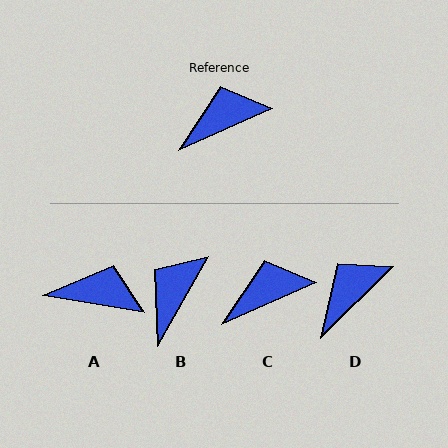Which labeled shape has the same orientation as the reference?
C.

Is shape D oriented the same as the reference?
No, it is off by about 20 degrees.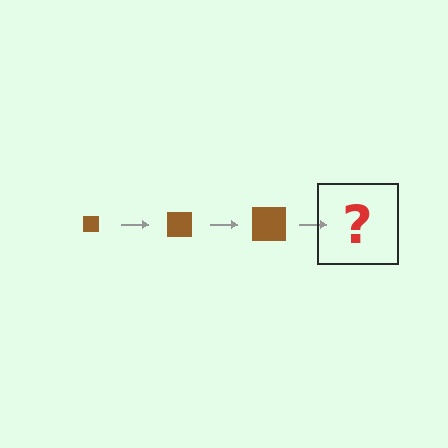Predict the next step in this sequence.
The next step is a brown square, larger than the previous one.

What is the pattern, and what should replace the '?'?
The pattern is that the square gets progressively larger each step. The '?' should be a brown square, larger than the previous one.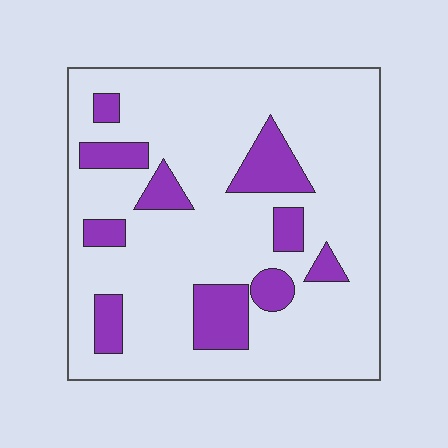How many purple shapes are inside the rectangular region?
10.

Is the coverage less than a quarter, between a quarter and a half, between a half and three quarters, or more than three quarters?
Less than a quarter.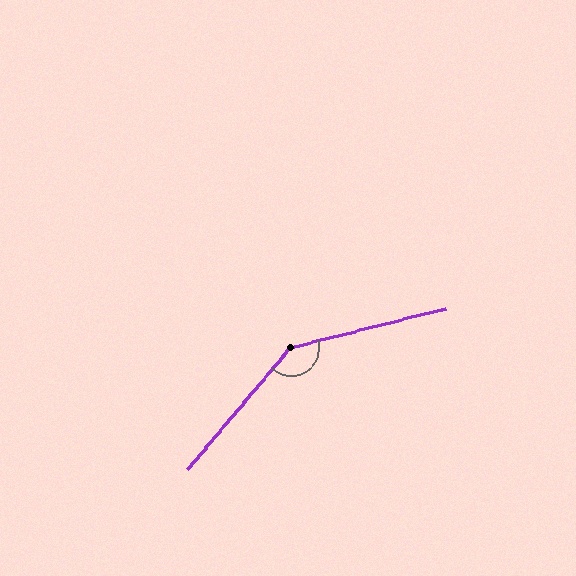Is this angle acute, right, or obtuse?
It is obtuse.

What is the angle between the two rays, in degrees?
Approximately 144 degrees.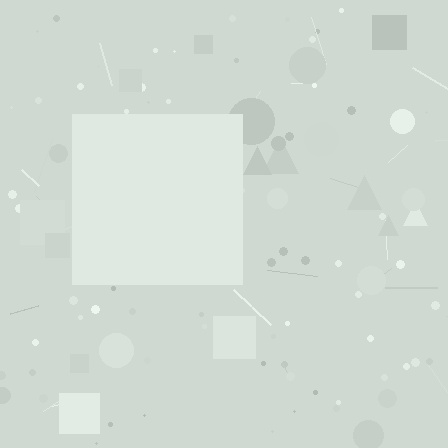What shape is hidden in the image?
A square is hidden in the image.